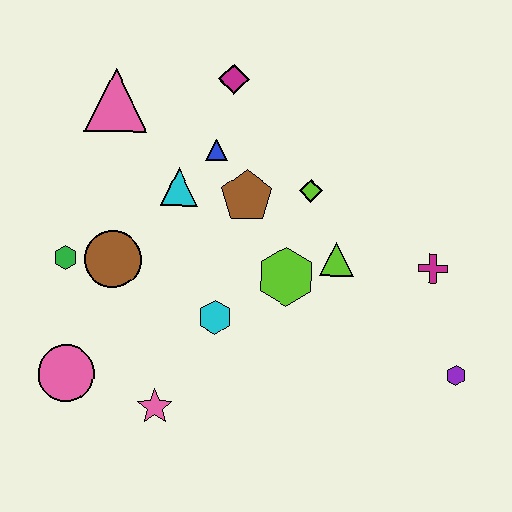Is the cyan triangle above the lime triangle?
Yes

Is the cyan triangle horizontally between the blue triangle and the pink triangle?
Yes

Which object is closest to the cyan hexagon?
The lime hexagon is closest to the cyan hexagon.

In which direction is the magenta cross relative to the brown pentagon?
The magenta cross is to the right of the brown pentagon.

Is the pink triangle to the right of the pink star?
No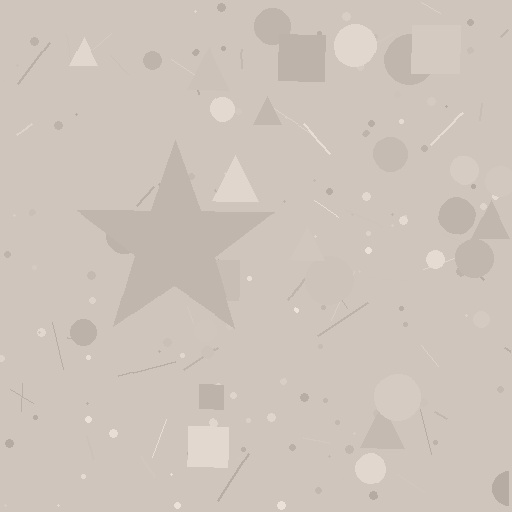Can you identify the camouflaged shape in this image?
The camouflaged shape is a star.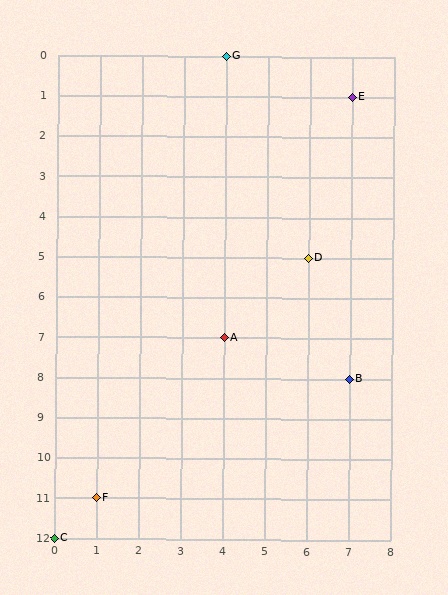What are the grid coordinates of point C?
Point C is at grid coordinates (0, 12).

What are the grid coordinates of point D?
Point D is at grid coordinates (6, 5).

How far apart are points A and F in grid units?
Points A and F are 3 columns and 4 rows apart (about 5.0 grid units diagonally).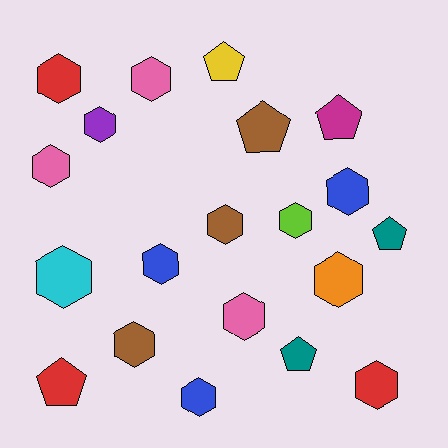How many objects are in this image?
There are 20 objects.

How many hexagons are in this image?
There are 14 hexagons.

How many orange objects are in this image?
There is 1 orange object.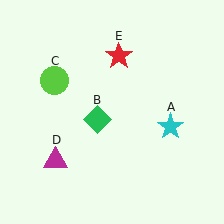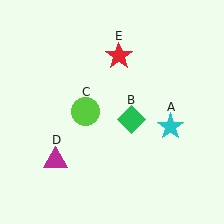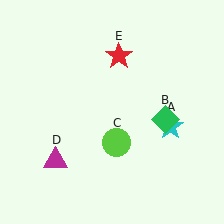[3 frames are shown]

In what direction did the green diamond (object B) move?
The green diamond (object B) moved right.